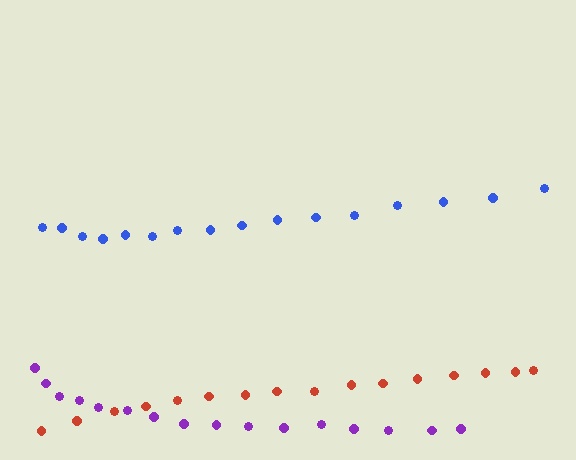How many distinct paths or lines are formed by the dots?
There are 3 distinct paths.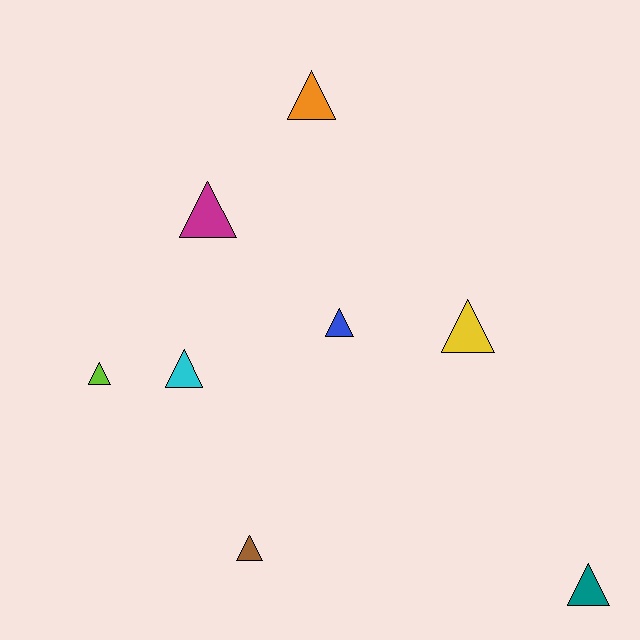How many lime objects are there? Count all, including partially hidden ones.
There is 1 lime object.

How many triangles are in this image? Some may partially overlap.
There are 8 triangles.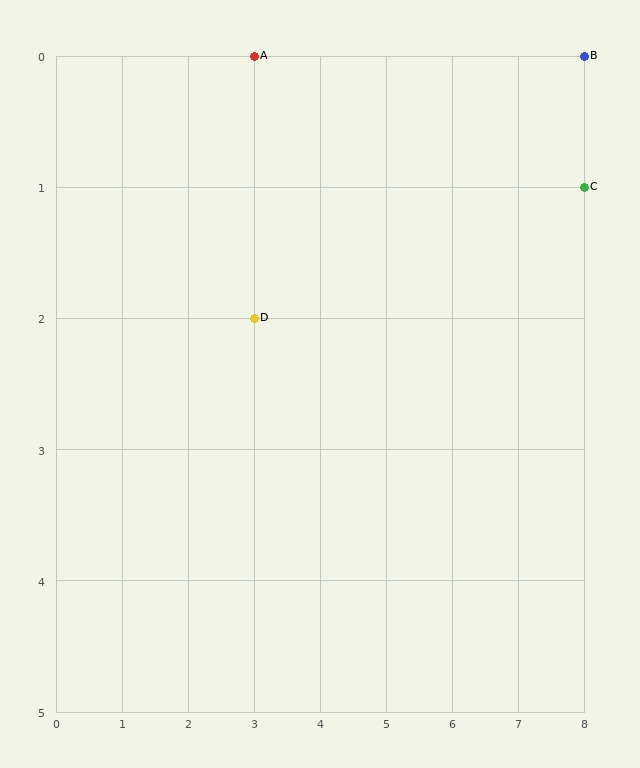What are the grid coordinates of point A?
Point A is at grid coordinates (3, 0).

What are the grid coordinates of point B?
Point B is at grid coordinates (8, 0).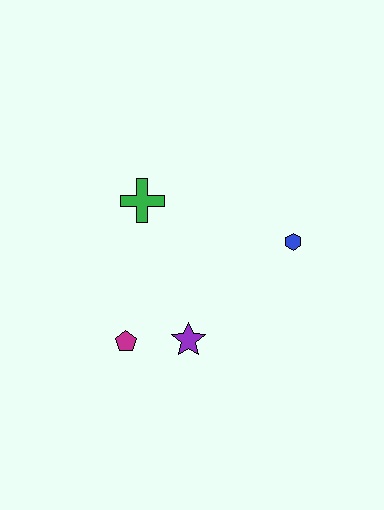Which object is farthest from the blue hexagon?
The magenta pentagon is farthest from the blue hexagon.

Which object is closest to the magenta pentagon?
The purple star is closest to the magenta pentagon.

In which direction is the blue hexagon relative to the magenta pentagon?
The blue hexagon is to the right of the magenta pentagon.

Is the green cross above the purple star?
Yes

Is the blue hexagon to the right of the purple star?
Yes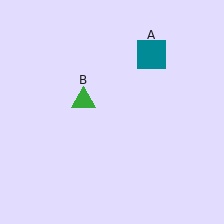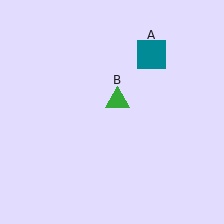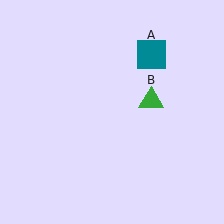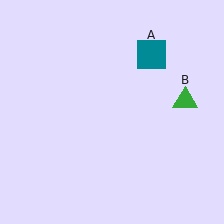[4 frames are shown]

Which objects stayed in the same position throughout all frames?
Teal square (object A) remained stationary.